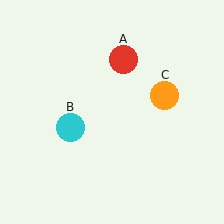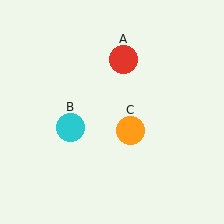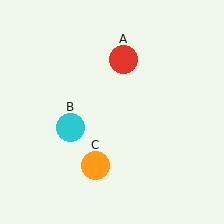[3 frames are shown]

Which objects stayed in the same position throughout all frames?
Red circle (object A) and cyan circle (object B) remained stationary.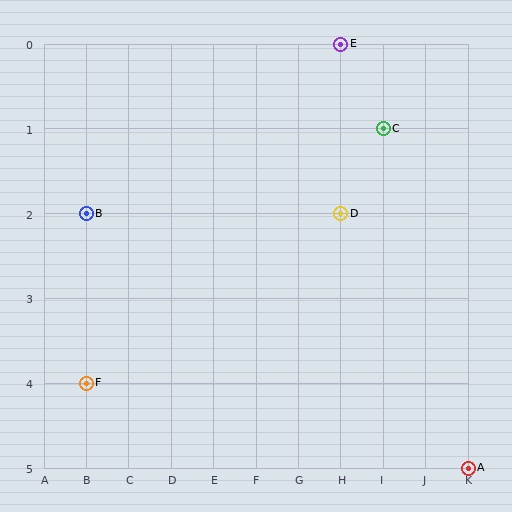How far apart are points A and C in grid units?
Points A and C are 2 columns and 4 rows apart (about 4.5 grid units diagonally).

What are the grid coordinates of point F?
Point F is at grid coordinates (B, 4).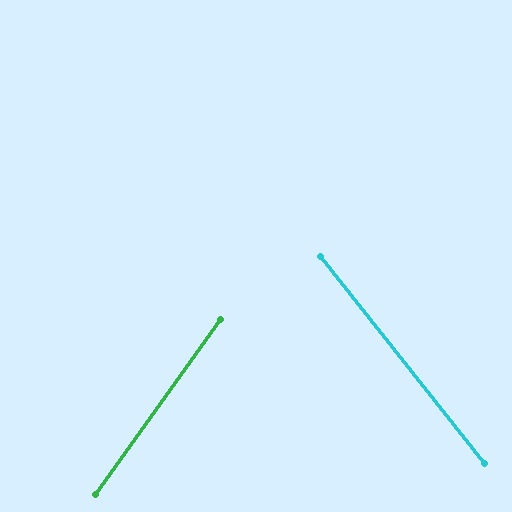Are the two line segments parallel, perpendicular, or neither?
Neither parallel nor perpendicular — they differ by about 74°.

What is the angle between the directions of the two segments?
Approximately 74 degrees.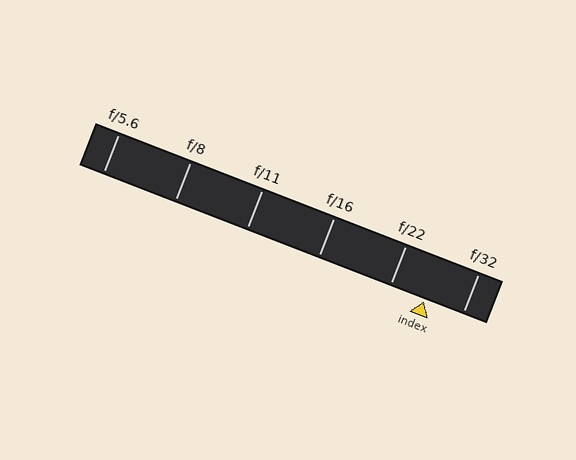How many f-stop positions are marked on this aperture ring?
There are 6 f-stop positions marked.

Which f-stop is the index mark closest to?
The index mark is closest to f/22.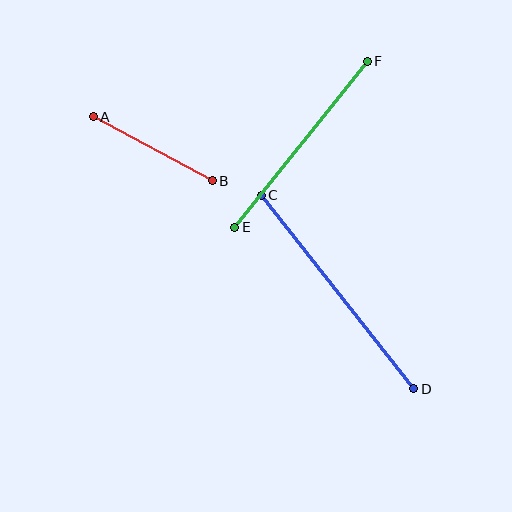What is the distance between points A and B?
The distance is approximately 135 pixels.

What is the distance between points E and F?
The distance is approximately 213 pixels.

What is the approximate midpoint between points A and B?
The midpoint is at approximately (153, 149) pixels.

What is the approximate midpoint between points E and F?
The midpoint is at approximately (301, 144) pixels.